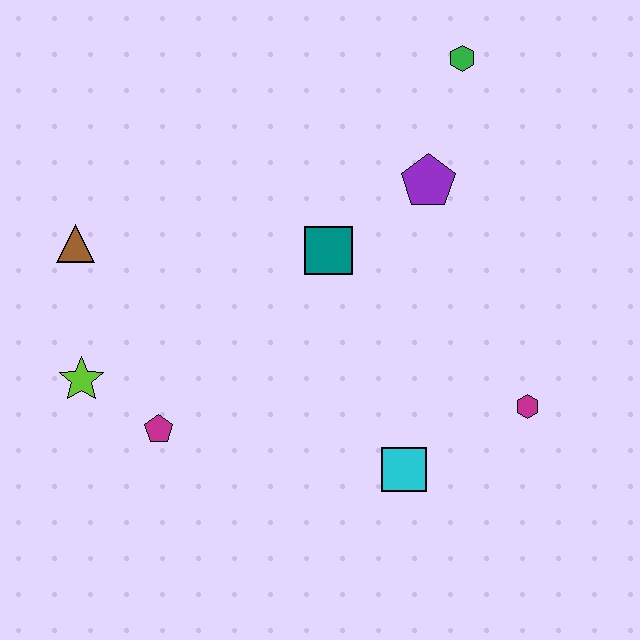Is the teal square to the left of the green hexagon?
Yes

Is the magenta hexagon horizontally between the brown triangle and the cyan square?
No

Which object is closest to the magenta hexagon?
The cyan square is closest to the magenta hexagon.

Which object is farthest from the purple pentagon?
The lime star is farthest from the purple pentagon.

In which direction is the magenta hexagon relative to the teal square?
The magenta hexagon is to the right of the teal square.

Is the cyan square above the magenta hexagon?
No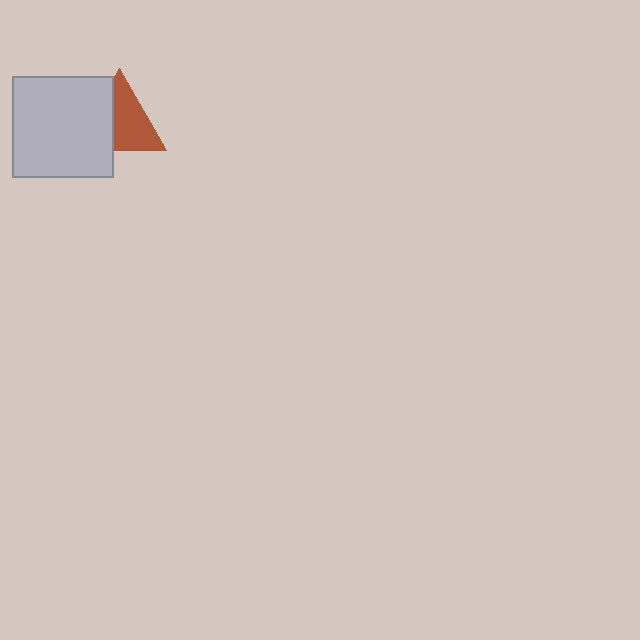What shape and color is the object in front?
The object in front is a light gray square.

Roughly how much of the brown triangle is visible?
About half of it is visible (roughly 62%).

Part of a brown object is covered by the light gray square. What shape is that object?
It is a triangle.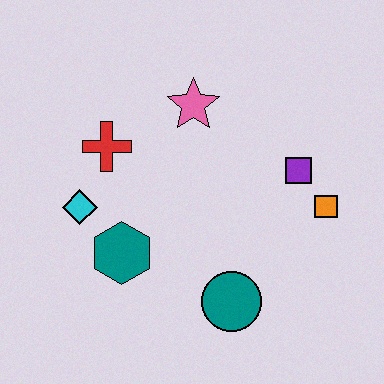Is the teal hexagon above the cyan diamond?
No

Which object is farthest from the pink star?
The teal circle is farthest from the pink star.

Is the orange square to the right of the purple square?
Yes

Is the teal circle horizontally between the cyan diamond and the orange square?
Yes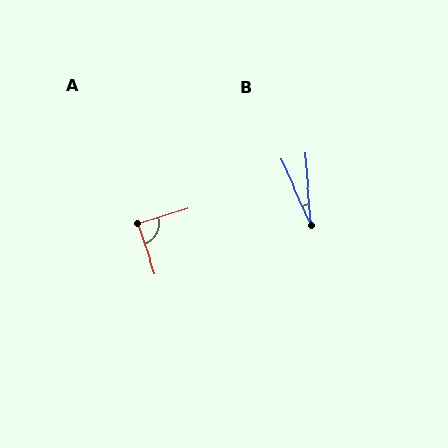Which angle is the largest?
A, at approximately 88 degrees.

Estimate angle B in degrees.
Approximately 20 degrees.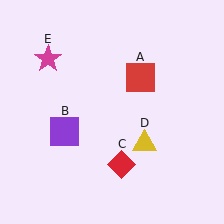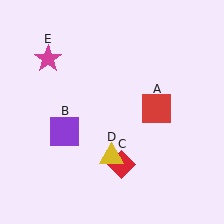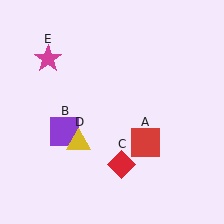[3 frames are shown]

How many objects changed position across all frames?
2 objects changed position: red square (object A), yellow triangle (object D).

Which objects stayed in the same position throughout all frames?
Purple square (object B) and red diamond (object C) and magenta star (object E) remained stationary.